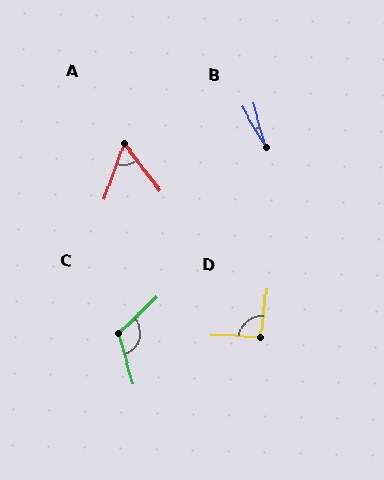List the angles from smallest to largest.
B (15°), A (57°), D (94°), C (118°).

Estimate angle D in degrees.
Approximately 94 degrees.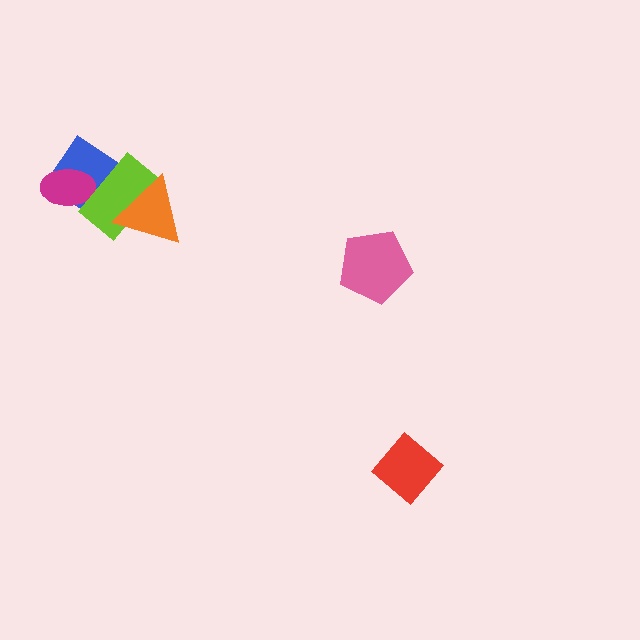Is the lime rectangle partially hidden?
Yes, it is partially covered by another shape.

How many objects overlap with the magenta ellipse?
2 objects overlap with the magenta ellipse.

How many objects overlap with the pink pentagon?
0 objects overlap with the pink pentagon.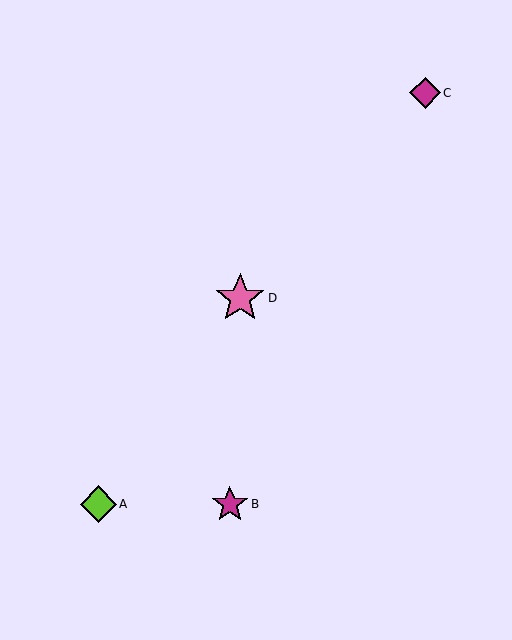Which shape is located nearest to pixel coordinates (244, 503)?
The magenta star (labeled B) at (230, 504) is nearest to that location.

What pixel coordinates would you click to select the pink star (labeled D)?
Click at (240, 298) to select the pink star D.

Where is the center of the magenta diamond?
The center of the magenta diamond is at (425, 93).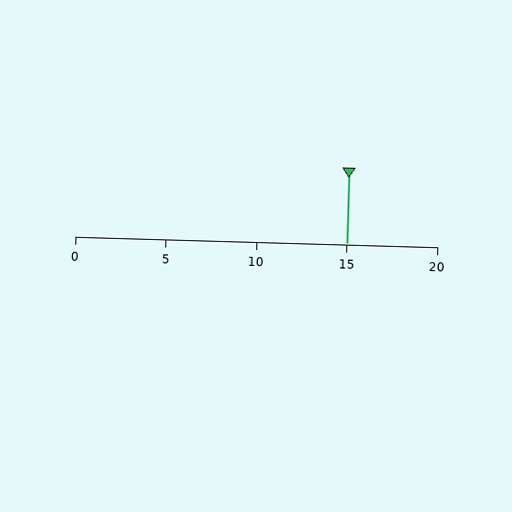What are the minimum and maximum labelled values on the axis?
The axis runs from 0 to 20.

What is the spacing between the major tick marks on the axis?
The major ticks are spaced 5 apart.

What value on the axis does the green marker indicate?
The marker indicates approximately 15.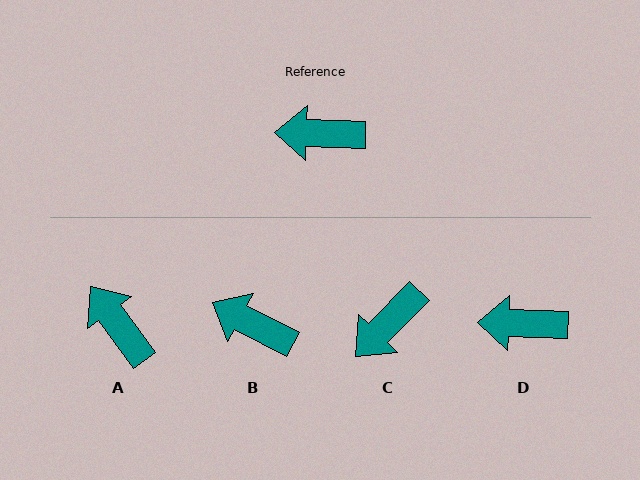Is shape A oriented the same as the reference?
No, it is off by about 52 degrees.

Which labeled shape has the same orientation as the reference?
D.